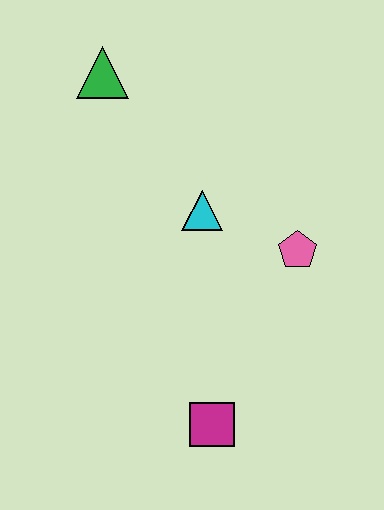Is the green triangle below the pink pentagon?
No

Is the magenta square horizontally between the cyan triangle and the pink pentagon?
Yes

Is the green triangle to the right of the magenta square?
No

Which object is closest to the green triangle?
The cyan triangle is closest to the green triangle.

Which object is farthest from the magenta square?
The green triangle is farthest from the magenta square.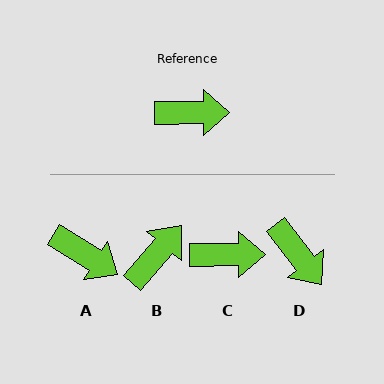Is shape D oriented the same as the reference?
No, it is off by about 53 degrees.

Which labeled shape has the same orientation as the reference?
C.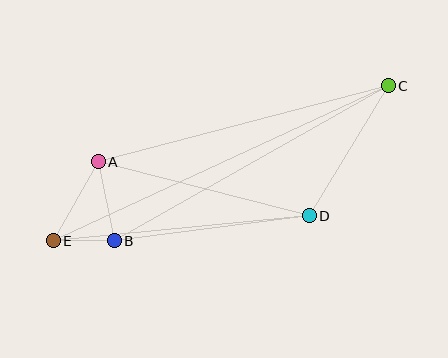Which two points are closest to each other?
Points B and E are closest to each other.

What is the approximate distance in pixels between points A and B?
The distance between A and B is approximately 81 pixels.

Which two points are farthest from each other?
Points C and E are farthest from each other.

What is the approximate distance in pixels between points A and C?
The distance between A and C is approximately 300 pixels.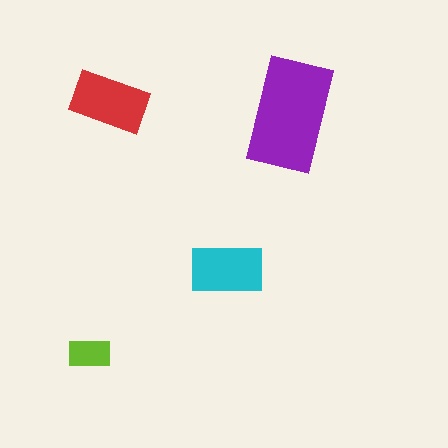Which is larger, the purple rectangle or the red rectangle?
The purple one.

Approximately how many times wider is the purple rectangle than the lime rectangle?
About 2.5 times wider.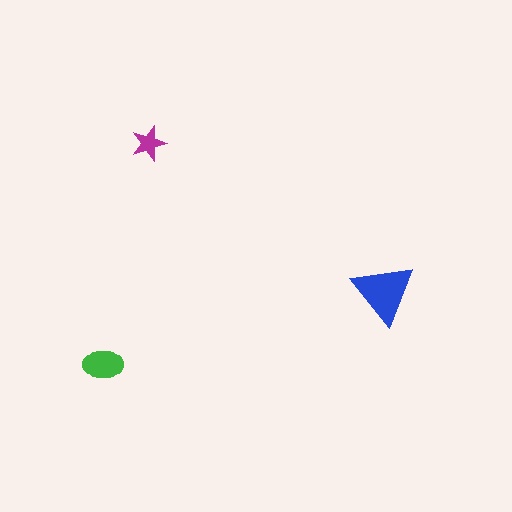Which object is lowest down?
The green ellipse is bottommost.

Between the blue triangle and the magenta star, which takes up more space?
The blue triangle.